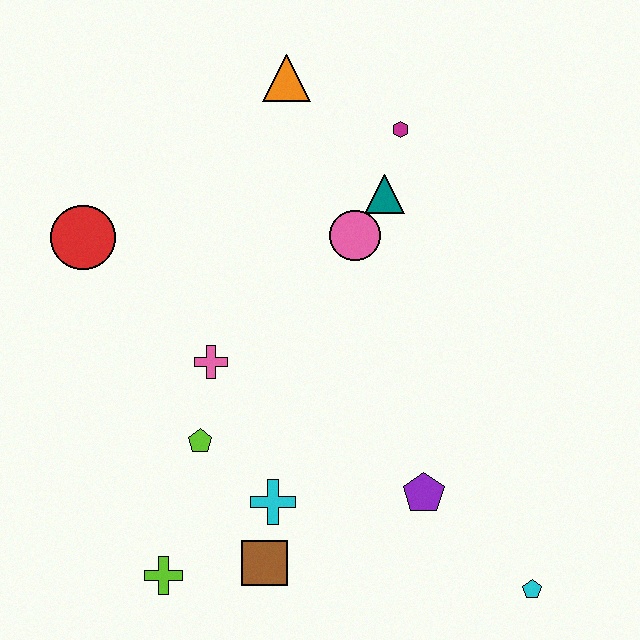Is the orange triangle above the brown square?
Yes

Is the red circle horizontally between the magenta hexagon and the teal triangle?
No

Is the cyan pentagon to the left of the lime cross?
No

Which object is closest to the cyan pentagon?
The purple pentagon is closest to the cyan pentagon.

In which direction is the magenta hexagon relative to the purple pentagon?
The magenta hexagon is above the purple pentagon.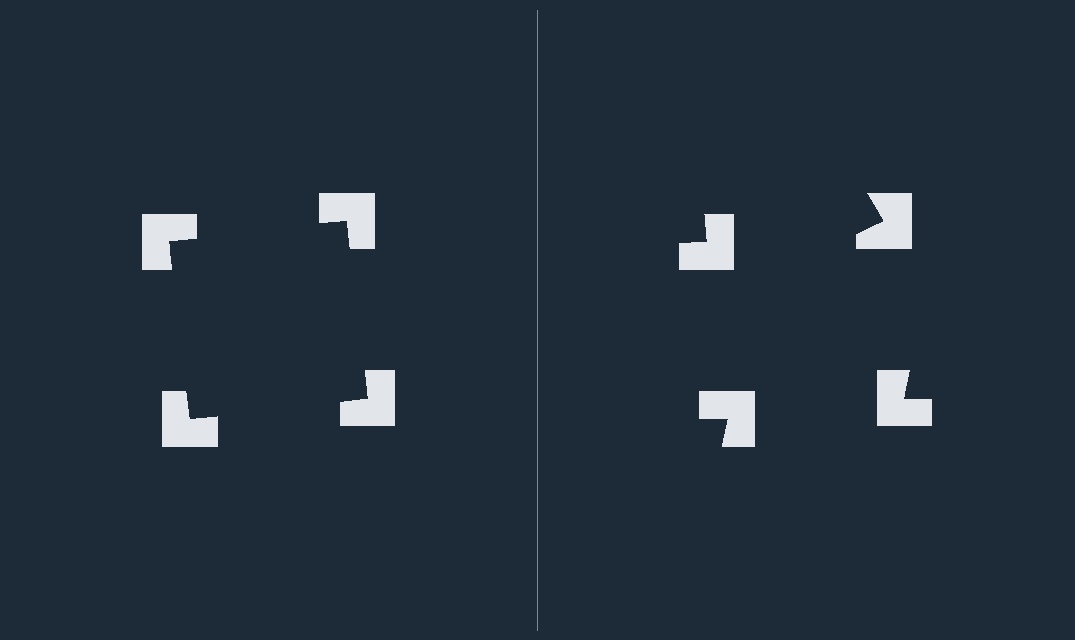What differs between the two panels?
The notched squares are positioned identically on both sides; only the wedge orientations differ. On the left they align to a square; on the right they are misaligned.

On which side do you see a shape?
An illusory square appears on the left side. On the right side the wedge cuts are rotated, so no coherent shape forms.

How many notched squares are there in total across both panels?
8 — 4 on each side.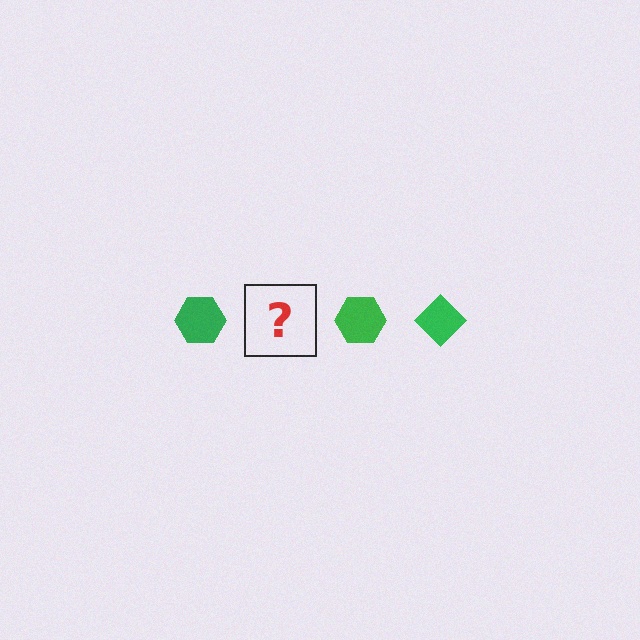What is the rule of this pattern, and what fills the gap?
The rule is that the pattern cycles through hexagon, diamond shapes in green. The gap should be filled with a green diamond.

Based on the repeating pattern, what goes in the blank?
The blank should be a green diamond.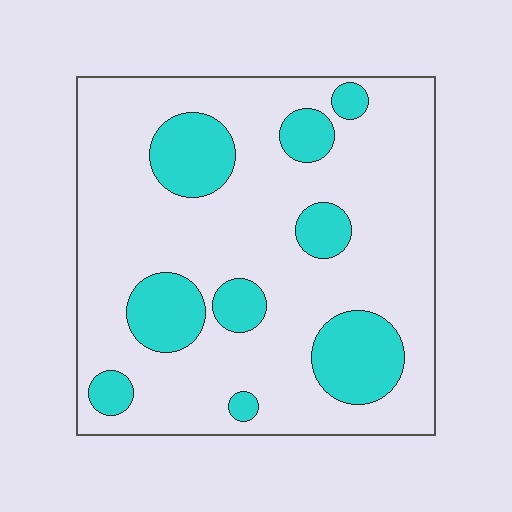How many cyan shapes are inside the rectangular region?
9.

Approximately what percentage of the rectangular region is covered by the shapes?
Approximately 20%.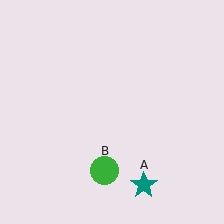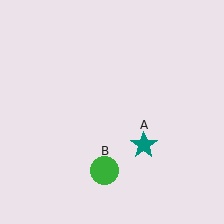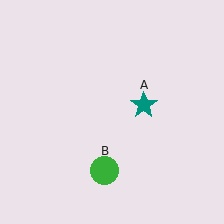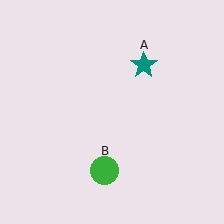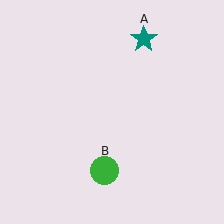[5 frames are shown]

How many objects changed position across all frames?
1 object changed position: teal star (object A).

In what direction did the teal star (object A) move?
The teal star (object A) moved up.